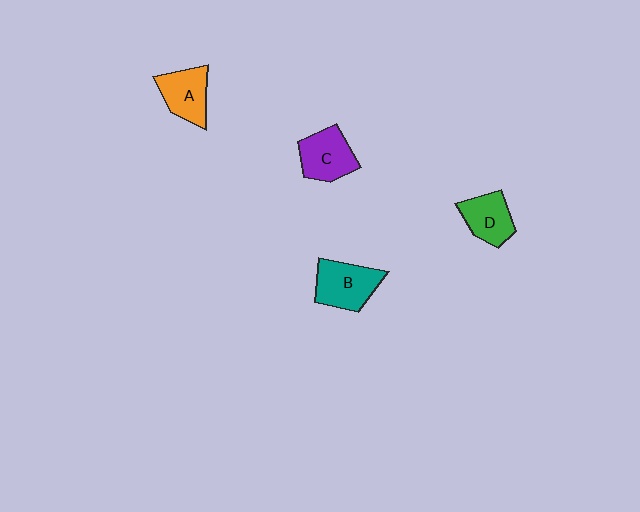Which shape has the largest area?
Shape B (teal).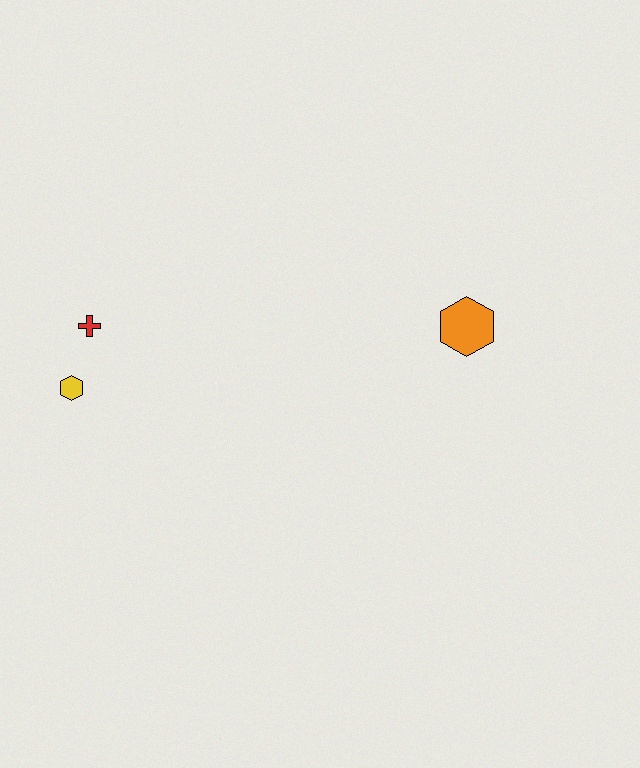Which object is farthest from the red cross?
The orange hexagon is farthest from the red cross.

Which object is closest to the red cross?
The yellow hexagon is closest to the red cross.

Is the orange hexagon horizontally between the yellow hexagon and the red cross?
No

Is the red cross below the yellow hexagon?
No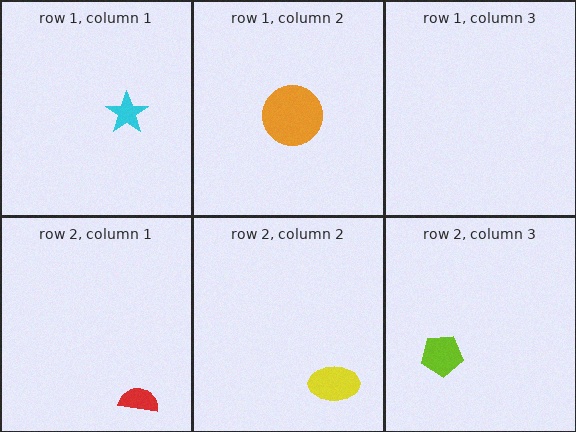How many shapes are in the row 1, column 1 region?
1.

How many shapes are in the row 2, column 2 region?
1.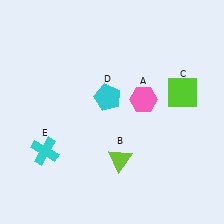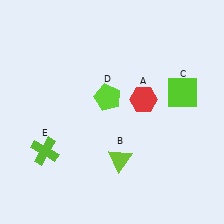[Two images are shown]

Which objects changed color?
A changed from pink to red. D changed from cyan to lime. E changed from cyan to lime.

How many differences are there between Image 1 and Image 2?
There are 3 differences between the two images.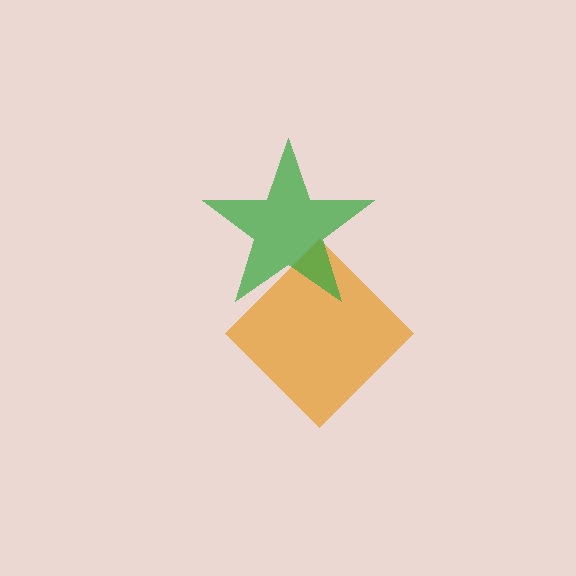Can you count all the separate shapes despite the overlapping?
Yes, there are 2 separate shapes.